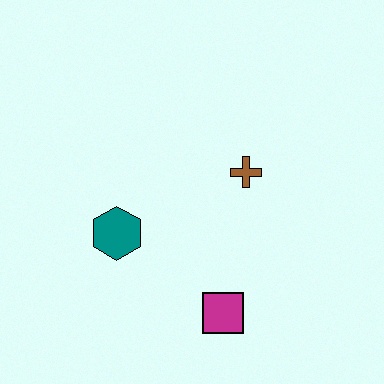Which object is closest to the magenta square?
The teal hexagon is closest to the magenta square.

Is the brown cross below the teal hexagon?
No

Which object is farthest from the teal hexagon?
The brown cross is farthest from the teal hexagon.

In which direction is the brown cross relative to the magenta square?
The brown cross is above the magenta square.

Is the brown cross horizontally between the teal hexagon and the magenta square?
No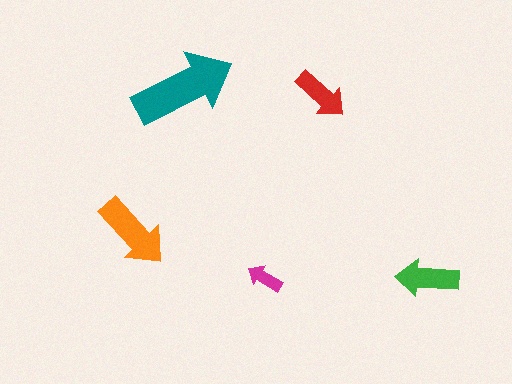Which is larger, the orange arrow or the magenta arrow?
The orange one.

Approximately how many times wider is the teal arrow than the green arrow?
About 1.5 times wider.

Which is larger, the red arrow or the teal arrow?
The teal one.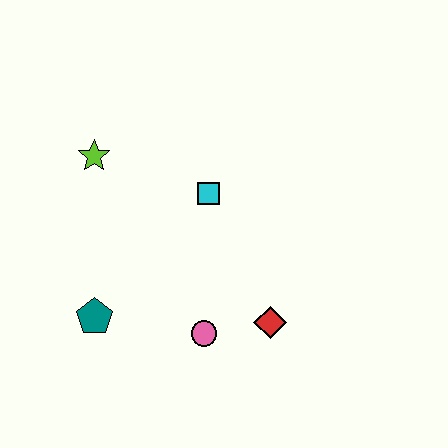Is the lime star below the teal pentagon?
No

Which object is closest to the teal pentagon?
The pink circle is closest to the teal pentagon.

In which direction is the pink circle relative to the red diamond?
The pink circle is to the left of the red diamond.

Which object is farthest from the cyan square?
The teal pentagon is farthest from the cyan square.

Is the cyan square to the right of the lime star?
Yes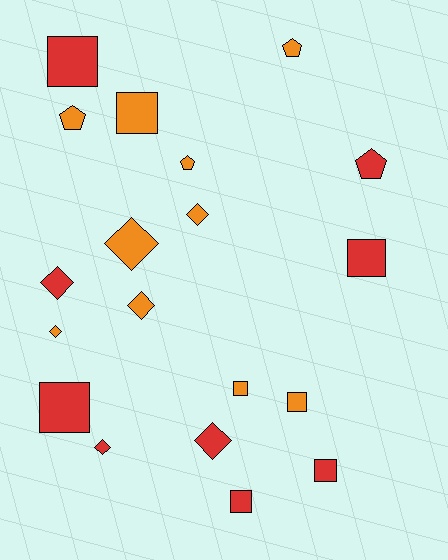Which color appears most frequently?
Orange, with 10 objects.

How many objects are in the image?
There are 19 objects.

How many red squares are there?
There are 5 red squares.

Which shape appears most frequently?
Square, with 8 objects.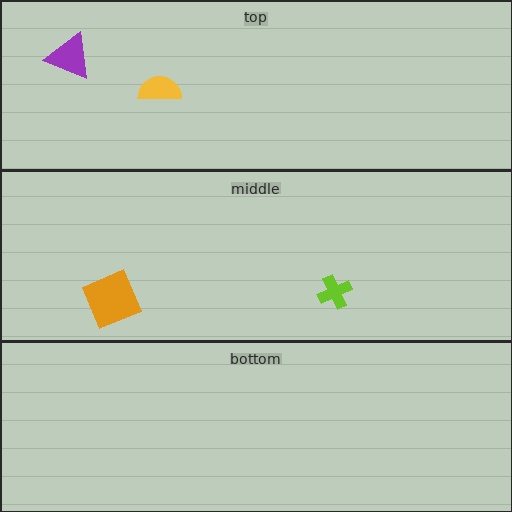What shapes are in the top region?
The yellow semicircle, the purple triangle.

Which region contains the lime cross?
The middle region.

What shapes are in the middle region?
The lime cross, the orange square.